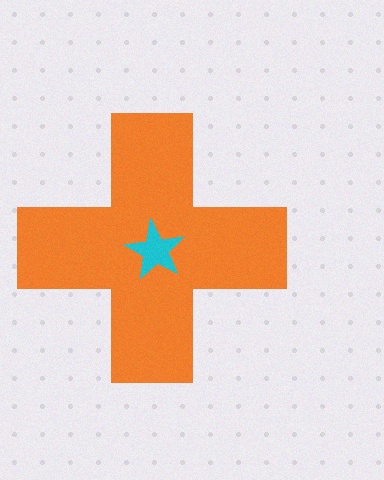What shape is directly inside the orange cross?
The cyan star.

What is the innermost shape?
The cyan star.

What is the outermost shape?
The orange cross.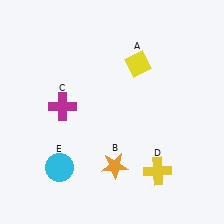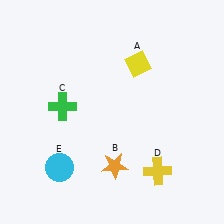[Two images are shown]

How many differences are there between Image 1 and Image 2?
There is 1 difference between the two images.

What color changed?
The cross (C) changed from magenta in Image 1 to green in Image 2.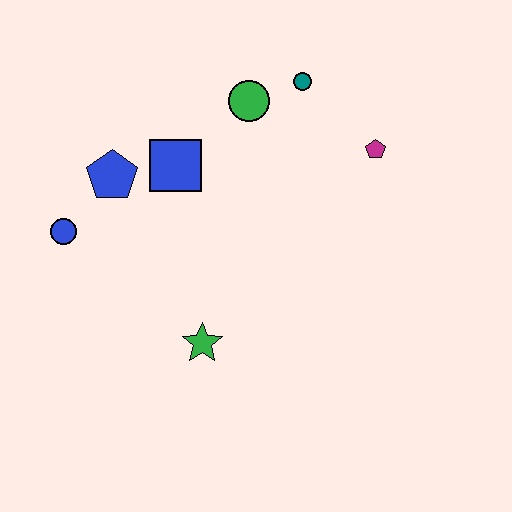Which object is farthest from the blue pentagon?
The magenta pentagon is farthest from the blue pentagon.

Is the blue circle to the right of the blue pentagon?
No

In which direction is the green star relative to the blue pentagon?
The green star is below the blue pentagon.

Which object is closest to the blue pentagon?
The blue square is closest to the blue pentagon.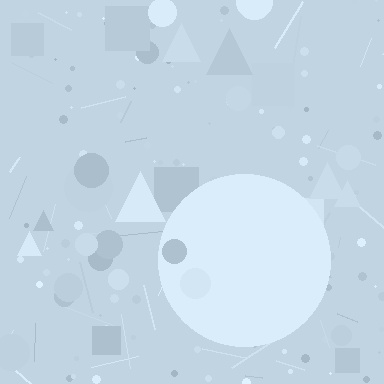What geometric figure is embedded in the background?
A circle is embedded in the background.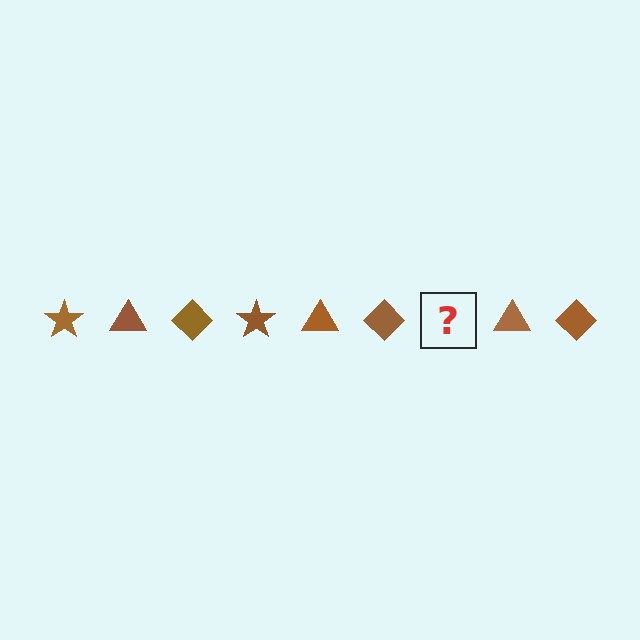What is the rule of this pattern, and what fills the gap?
The rule is that the pattern cycles through star, triangle, diamond shapes in brown. The gap should be filled with a brown star.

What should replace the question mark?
The question mark should be replaced with a brown star.